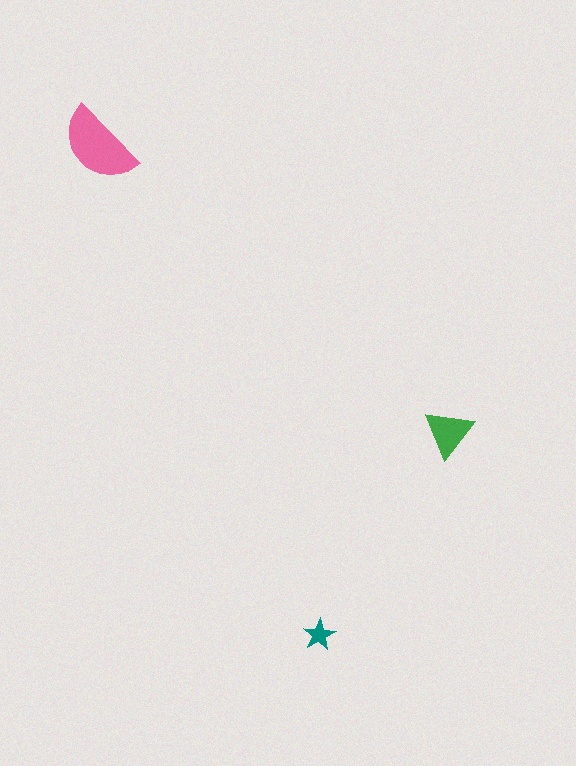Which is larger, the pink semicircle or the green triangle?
The pink semicircle.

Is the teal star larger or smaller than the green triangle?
Smaller.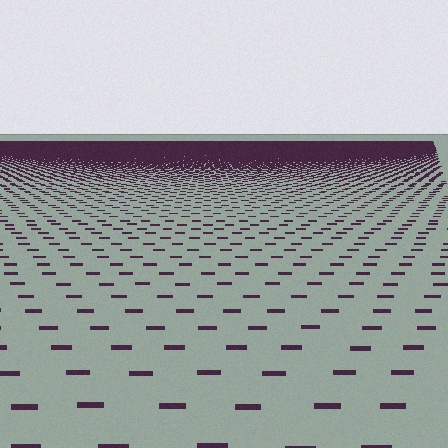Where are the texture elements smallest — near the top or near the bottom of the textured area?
Near the top.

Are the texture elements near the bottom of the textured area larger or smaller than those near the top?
Larger. Near the bottom, elements are closer to the viewer and appear at a bigger on-screen size.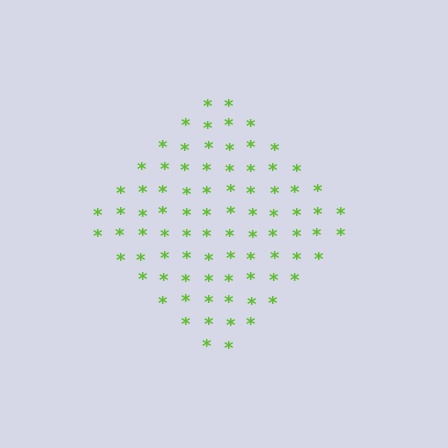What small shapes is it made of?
It is made of small asterisks.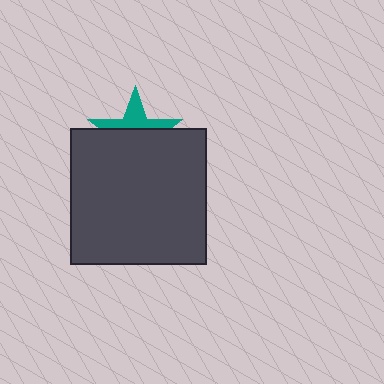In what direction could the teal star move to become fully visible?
The teal star could move up. That would shift it out from behind the dark gray square entirely.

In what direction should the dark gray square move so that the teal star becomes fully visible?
The dark gray square should move down. That is the shortest direction to clear the overlap and leave the teal star fully visible.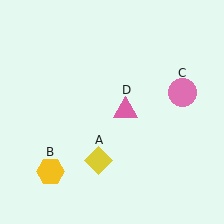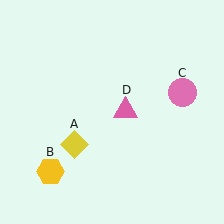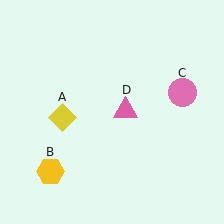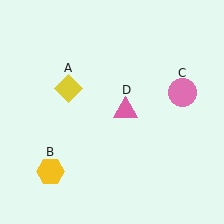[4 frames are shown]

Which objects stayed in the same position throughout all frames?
Yellow hexagon (object B) and pink circle (object C) and pink triangle (object D) remained stationary.